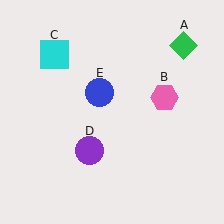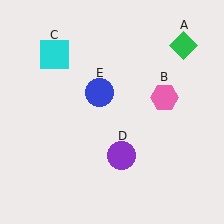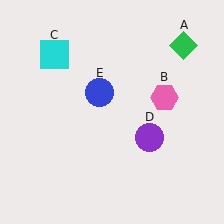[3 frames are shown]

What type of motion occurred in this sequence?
The purple circle (object D) rotated counterclockwise around the center of the scene.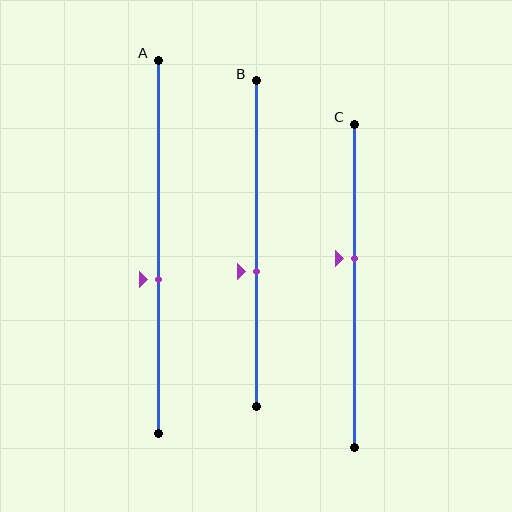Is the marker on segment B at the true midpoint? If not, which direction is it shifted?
No, the marker on segment B is shifted downward by about 9% of the segment length.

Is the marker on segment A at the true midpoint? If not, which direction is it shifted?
No, the marker on segment A is shifted downward by about 9% of the segment length.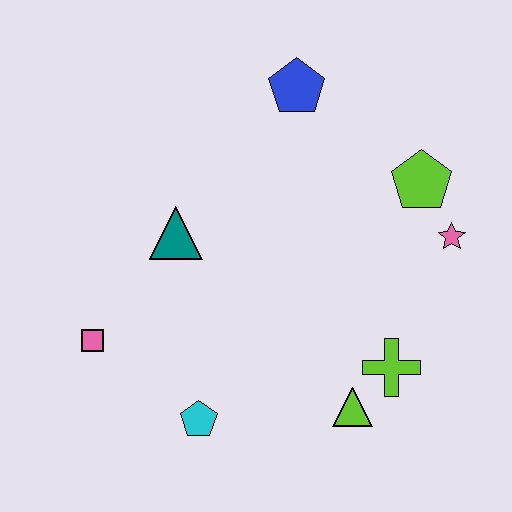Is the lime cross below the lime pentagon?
Yes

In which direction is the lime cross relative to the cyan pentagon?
The lime cross is to the right of the cyan pentagon.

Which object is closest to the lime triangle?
The lime cross is closest to the lime triangle.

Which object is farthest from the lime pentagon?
The pink square is farthest from the lime pentagon.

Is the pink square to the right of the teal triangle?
No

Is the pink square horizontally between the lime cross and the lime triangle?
No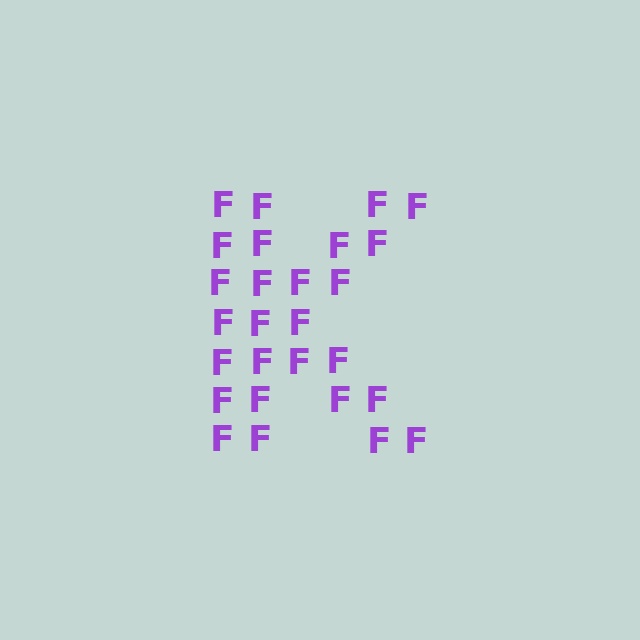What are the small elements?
The small elements are letter F's.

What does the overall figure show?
The overall figure shows the letter K.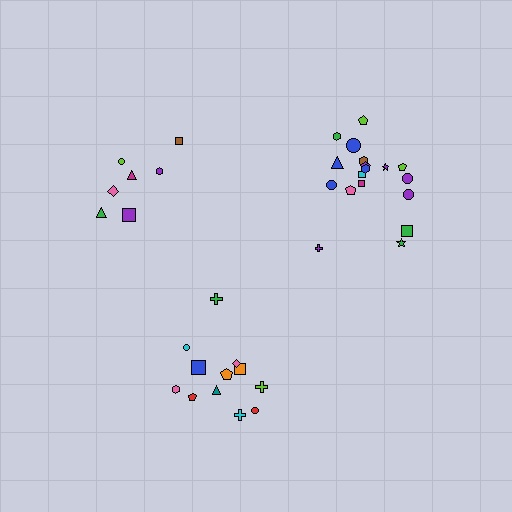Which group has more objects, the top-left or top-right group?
The top-right group.